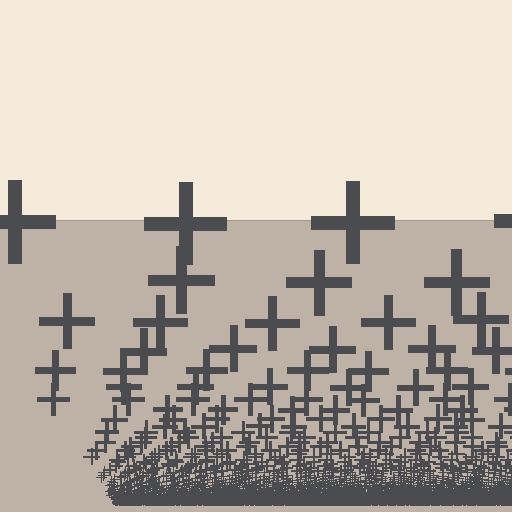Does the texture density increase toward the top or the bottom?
Density increases toward the bottom.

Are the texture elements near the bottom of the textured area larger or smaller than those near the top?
Smaller. The gradient is inverted — elements near the bottom are smaller and denser.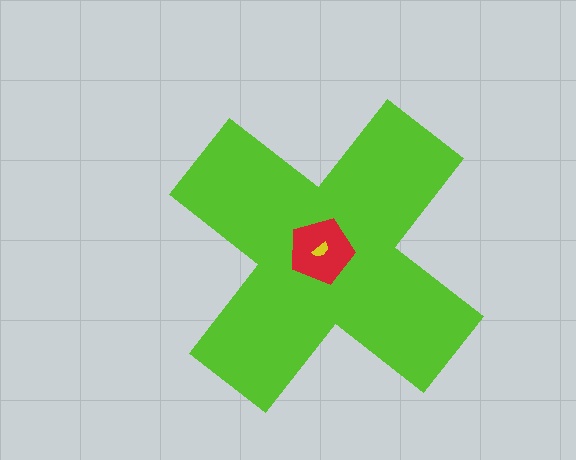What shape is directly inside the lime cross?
The red pentagon.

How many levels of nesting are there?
3.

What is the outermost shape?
The lime cross.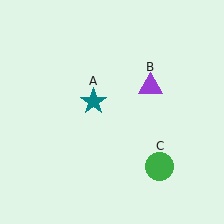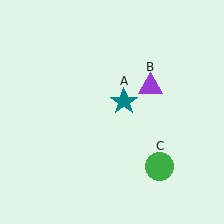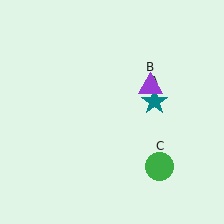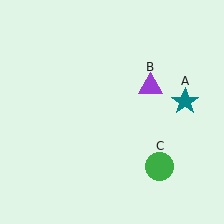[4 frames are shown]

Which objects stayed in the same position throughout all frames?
Purple triangle (object B) and green circle (object C) remained stationary.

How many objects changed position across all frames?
1 object changed position: teal star (object A).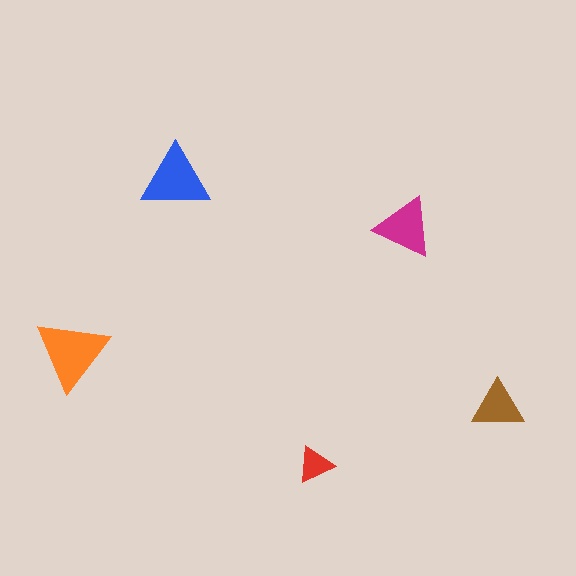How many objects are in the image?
There are 5 objects in the image.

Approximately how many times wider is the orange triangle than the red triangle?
About 2 times wider.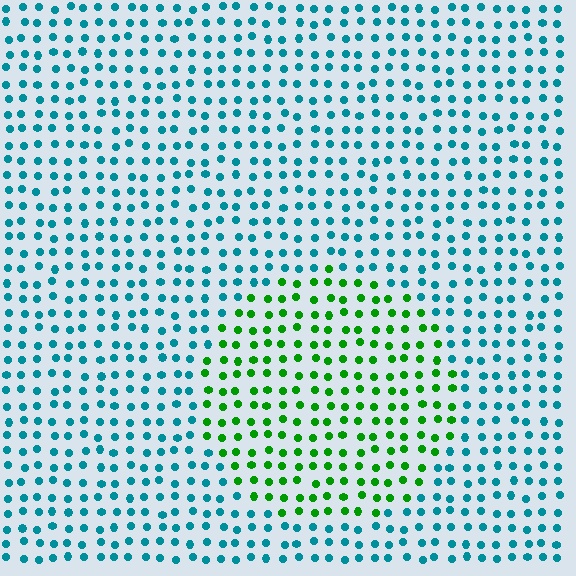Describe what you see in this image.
The image is filled with small teal elements in a uniform arrangement. A circle-shaped region is visible where the elements are tinted to a slightly different hue, forming a subtle color boundary.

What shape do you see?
I see a circle.